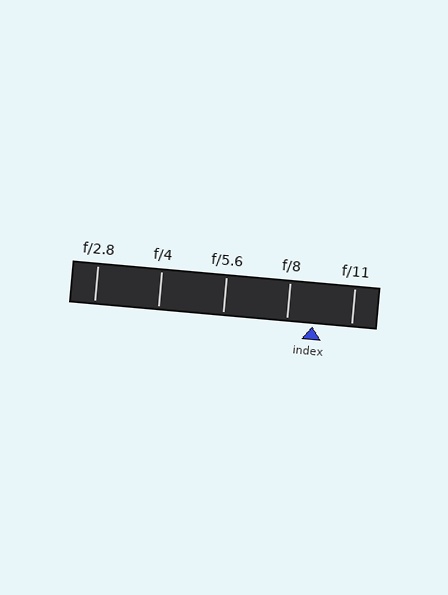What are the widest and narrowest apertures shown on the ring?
The widest aperture shown is f/2.8 and the narrowest is f/11.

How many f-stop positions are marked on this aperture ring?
There are 5 f-stop positions marked.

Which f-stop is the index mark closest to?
The index mark is closest to f/8.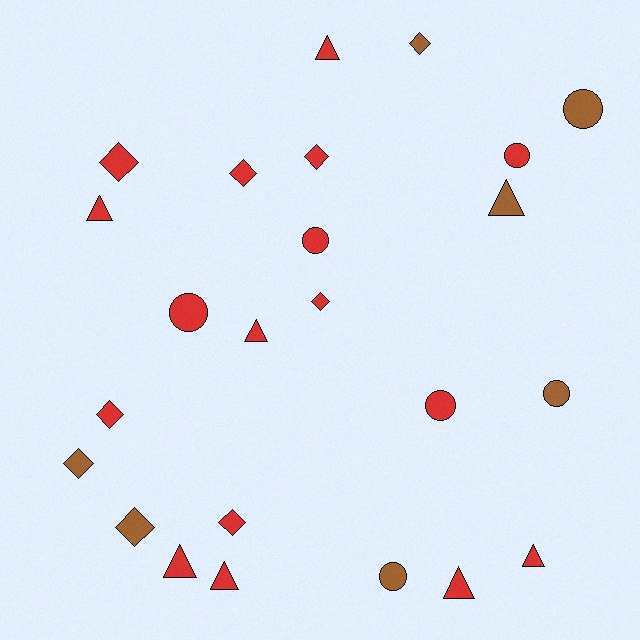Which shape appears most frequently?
Diamond, with 9 objects.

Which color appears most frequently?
Red, with 17 objects.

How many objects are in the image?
There are 24 objects.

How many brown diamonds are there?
There are 3 brown diamonds.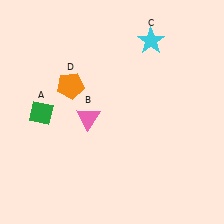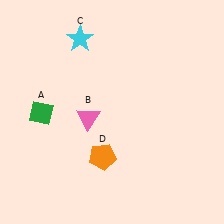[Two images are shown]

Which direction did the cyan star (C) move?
The cyan star (C) moved left.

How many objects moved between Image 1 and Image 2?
2 objects moved between the two images.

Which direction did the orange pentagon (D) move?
The orange pentagon (D) moved down.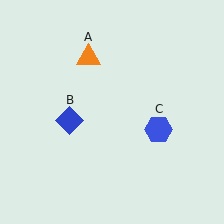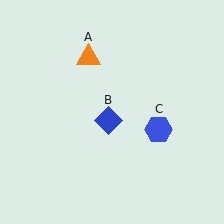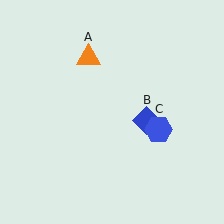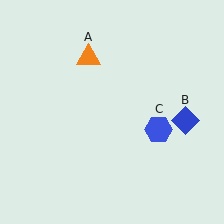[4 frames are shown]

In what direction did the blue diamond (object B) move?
The blue diamond (object B) moved right.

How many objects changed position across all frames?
1 object changed position: blue diamond (object B).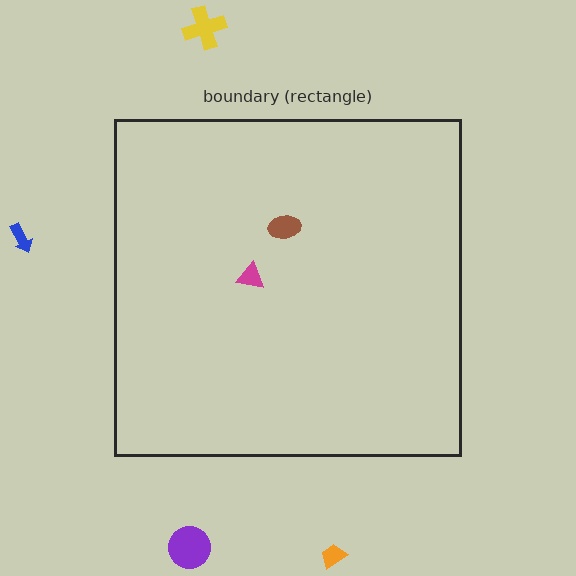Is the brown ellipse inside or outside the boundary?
Inside.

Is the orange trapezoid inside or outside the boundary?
Outside.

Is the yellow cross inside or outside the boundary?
Outside.